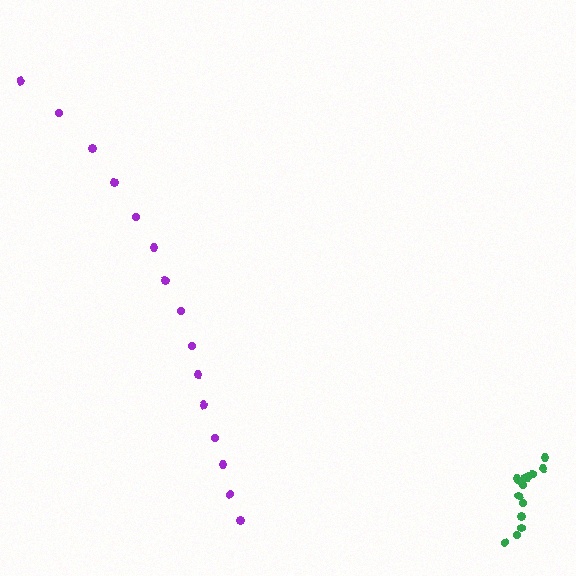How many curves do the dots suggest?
There are 2 distinct paths.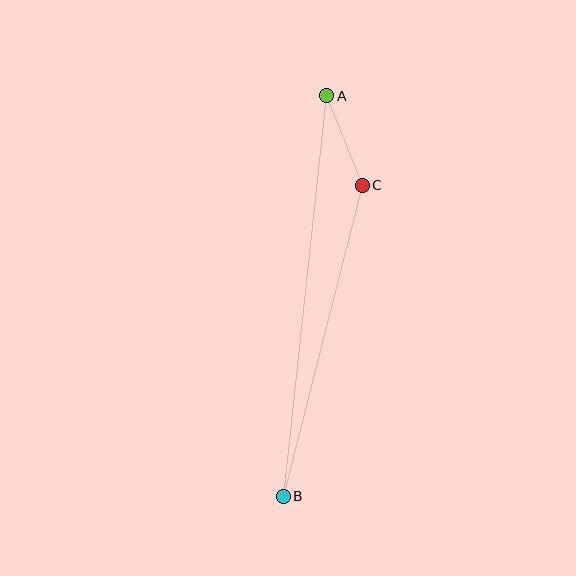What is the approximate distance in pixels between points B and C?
The distance between B and C is approximately 321 pixels.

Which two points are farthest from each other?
Points A and B are farthest from each other.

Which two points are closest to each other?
Points A and C are closest to each other.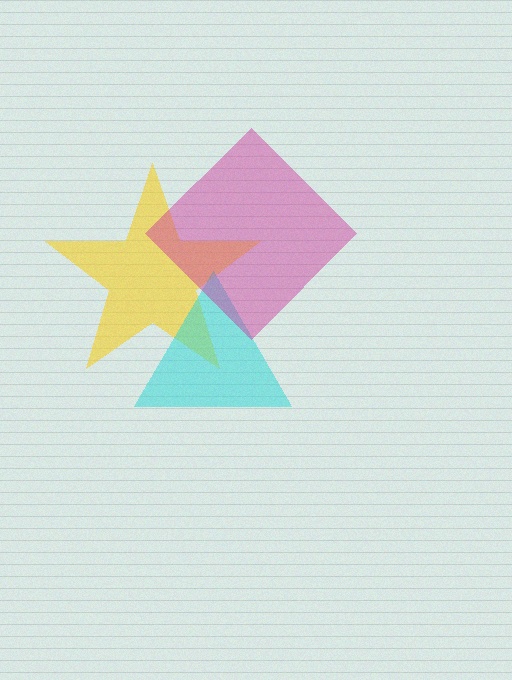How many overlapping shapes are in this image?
There are 3 overlapping shapes in the image.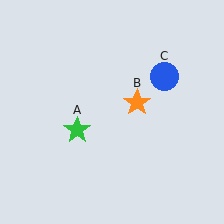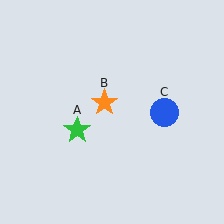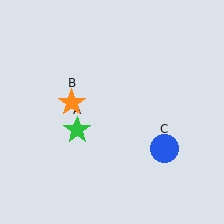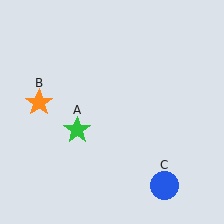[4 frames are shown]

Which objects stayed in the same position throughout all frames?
Green star (object A) remained stationary.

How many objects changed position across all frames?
2 objects changed position: orange star (object B), blue circle (object C).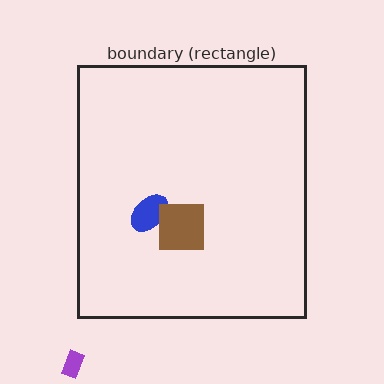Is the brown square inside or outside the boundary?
Inside.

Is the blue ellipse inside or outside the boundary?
Inside.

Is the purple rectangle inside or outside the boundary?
Outside.